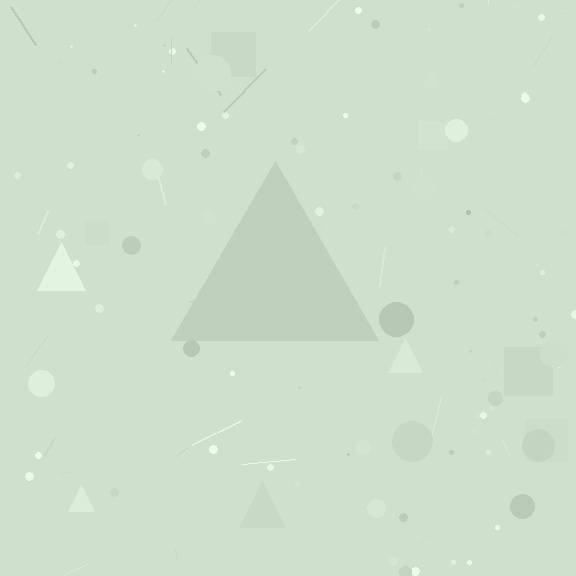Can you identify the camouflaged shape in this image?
The camouflaged shape is a triangle.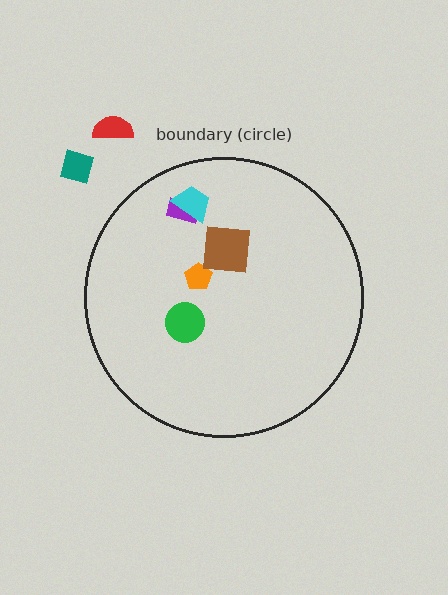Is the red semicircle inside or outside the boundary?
Outside.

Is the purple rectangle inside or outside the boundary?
Inside.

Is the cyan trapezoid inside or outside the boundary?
Inside.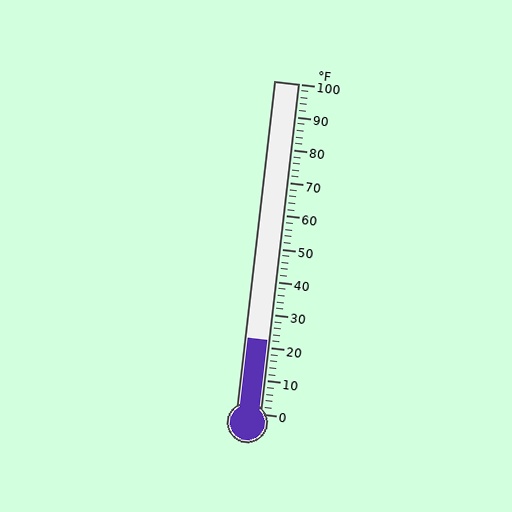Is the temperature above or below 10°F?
The temperature is above 10°F.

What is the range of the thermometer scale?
The thermometer scale ranges from 0°F to 100°F.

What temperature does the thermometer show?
The thermometer shows approximately 22°F.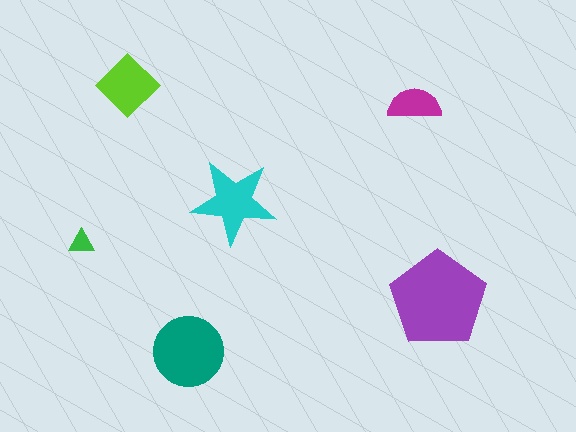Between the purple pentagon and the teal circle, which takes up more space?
The purple pentagon.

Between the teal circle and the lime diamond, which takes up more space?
The teal circle.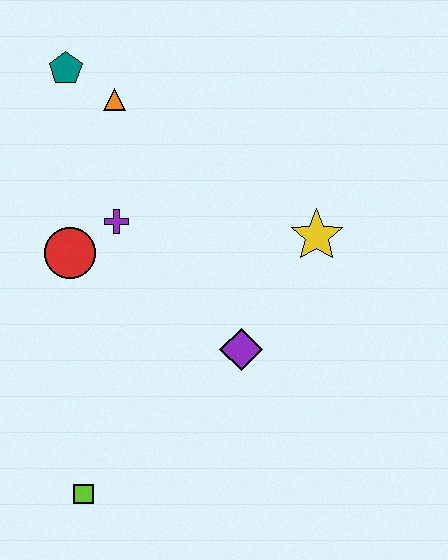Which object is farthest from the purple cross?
The lime square is farthest from the purple cross.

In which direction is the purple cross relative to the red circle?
The purple cross is to the right of the red circle.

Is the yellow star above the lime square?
Yes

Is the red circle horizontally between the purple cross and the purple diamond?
No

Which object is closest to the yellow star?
The purple diamond is closest to the yellow star.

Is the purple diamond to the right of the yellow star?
No